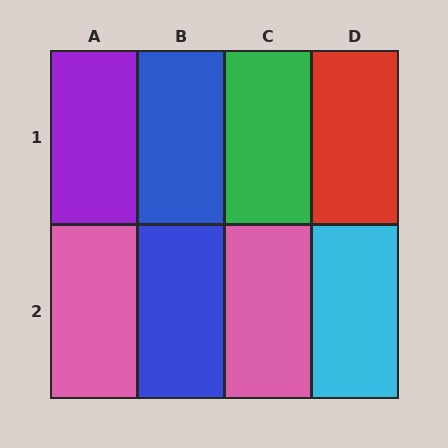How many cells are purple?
1 cell is purple.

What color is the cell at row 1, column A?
Purple.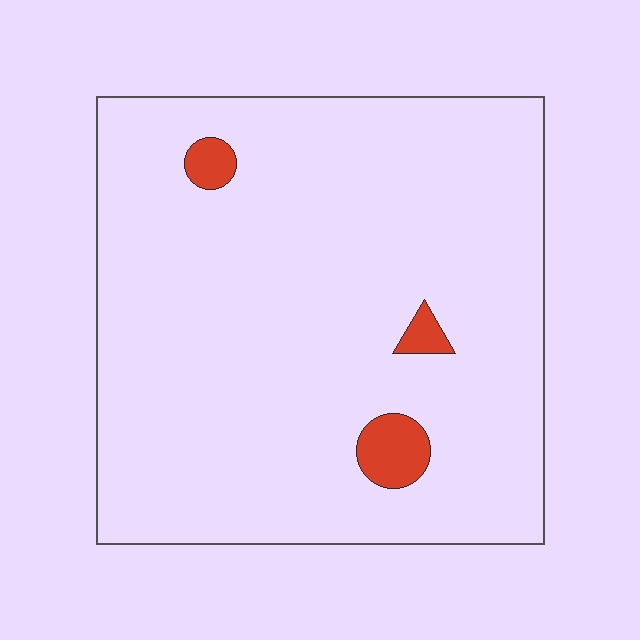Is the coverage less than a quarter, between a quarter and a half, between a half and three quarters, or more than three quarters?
Less than a quarter.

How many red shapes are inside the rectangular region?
3.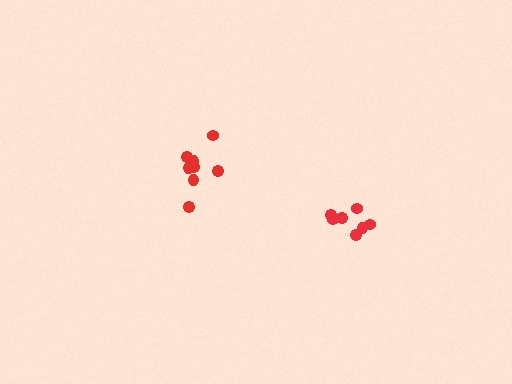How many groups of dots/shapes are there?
There are 2 groups.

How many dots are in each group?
Group 1: 8 dots, Group 2: 7 dots (15 total).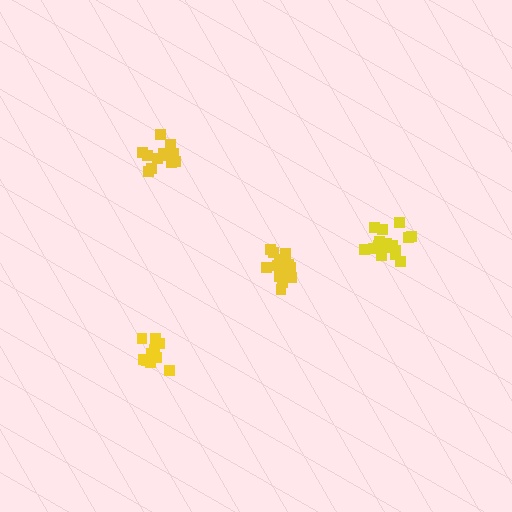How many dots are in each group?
Group 1: 11 dots, Group 2: 15 dots, Group 3: 16 dots, Group 4: 13 dots (55 total).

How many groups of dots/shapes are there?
There are 4 groups.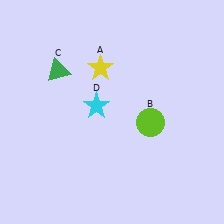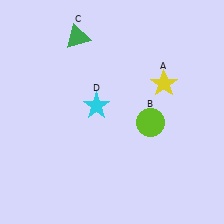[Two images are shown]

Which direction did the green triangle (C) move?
The green triangle (C) moved up.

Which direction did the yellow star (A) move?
The yellow star (A) moved right.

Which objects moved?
The objects that moved are: the yellow star (A), the green triangle (C).